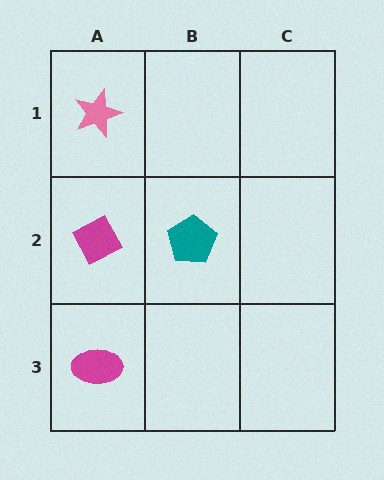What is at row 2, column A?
A magenta diamond.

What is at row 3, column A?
A magenta ellipse.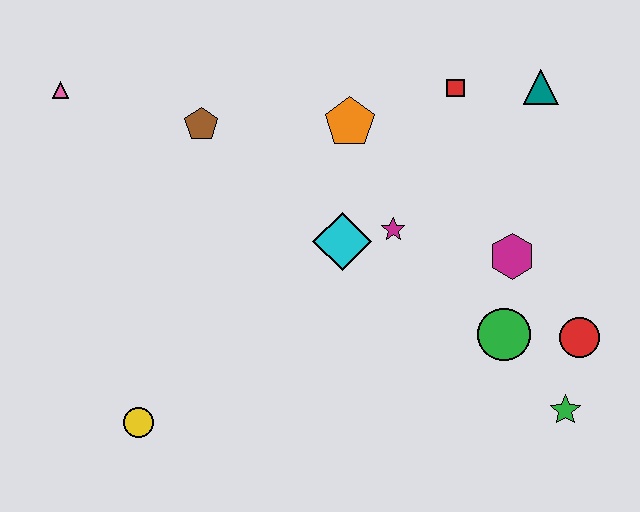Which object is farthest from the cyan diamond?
The pink triangle is farthest from the cyan diamond.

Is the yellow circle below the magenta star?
Yes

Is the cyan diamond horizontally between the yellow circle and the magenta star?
Yes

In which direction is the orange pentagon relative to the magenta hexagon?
The orange pentagon is to the left of the magenta hexagon.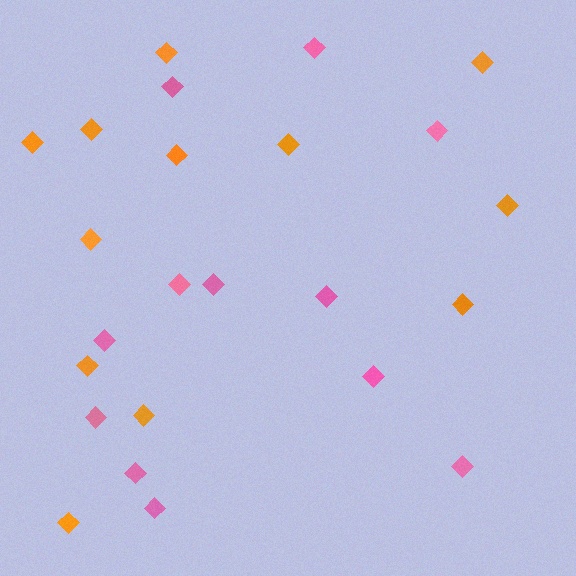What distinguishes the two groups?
There are 2 groups: one group of pink diamonds (12) and one group of orange diamonds (12).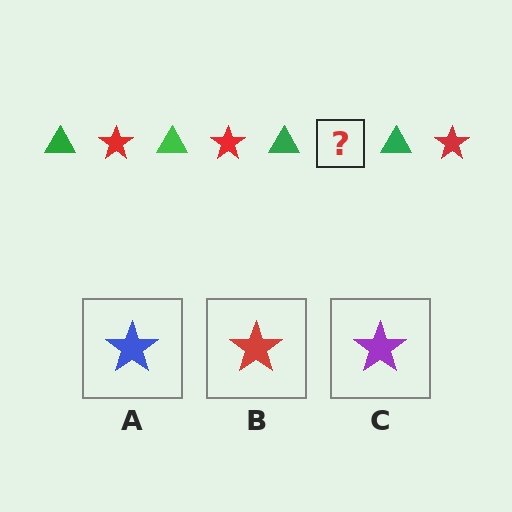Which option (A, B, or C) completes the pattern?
B.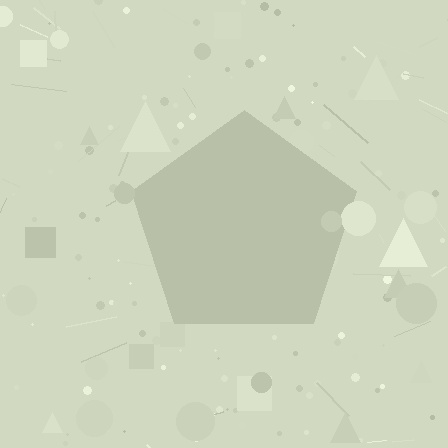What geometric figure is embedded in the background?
A pentagon is embedded in the background.